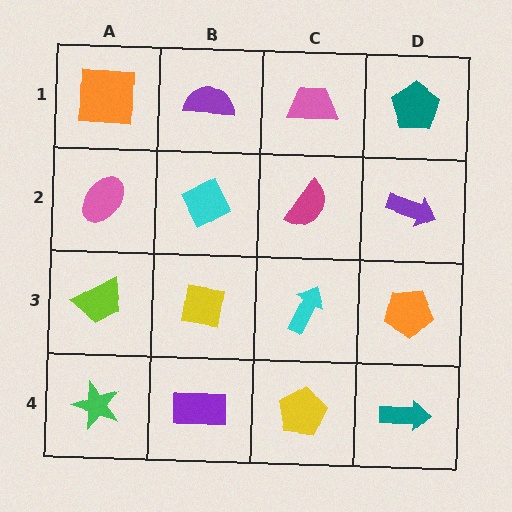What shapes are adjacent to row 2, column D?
A teal pentagon (row 1, column D), an orange pentagon (row 3, column D), a magenta semicircle (row 2, column C).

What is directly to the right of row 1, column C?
A teal pentagon.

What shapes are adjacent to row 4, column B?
A yellow square (row 3, column B), a green star (row 4, column A), a yellow pentagon (row 4, column C).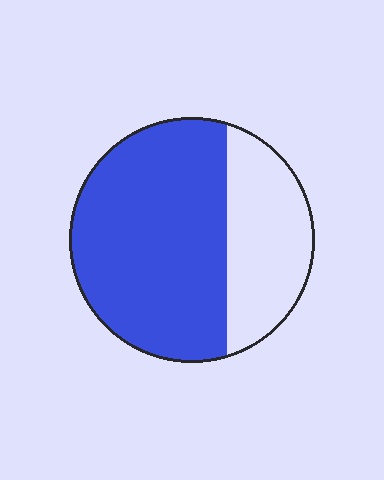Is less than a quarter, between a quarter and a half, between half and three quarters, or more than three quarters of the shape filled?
Between half and three quarters.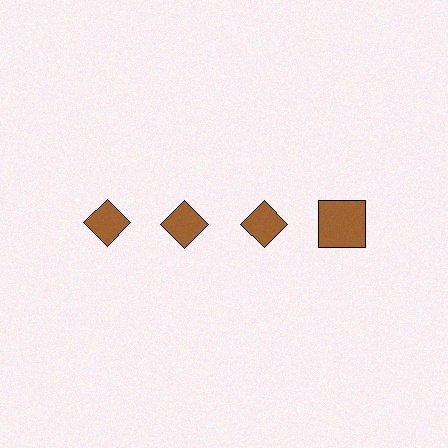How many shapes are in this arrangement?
There are 4 shapes arranged in a grid pattern.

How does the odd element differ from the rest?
It has a different shape: square instead of diamond.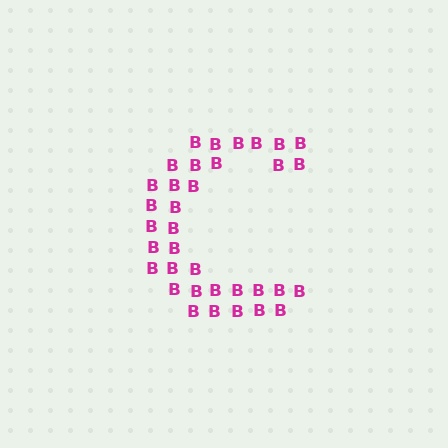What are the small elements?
The small elements are letter B's.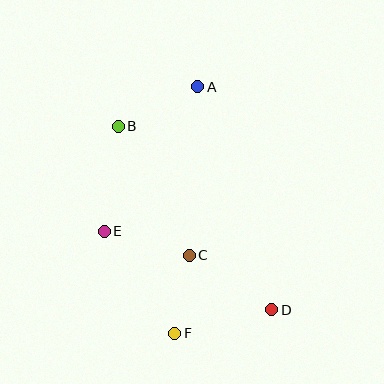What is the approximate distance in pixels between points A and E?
The distance between A and E is approximately 172 pixels.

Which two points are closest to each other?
Points C and F are closest to each other.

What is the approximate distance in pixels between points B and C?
The distance between B and C is approximately 147 pixels.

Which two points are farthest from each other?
Points A and F are farthest from each other.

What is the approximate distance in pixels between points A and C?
The distance between A and C is approximately 169 pixels.